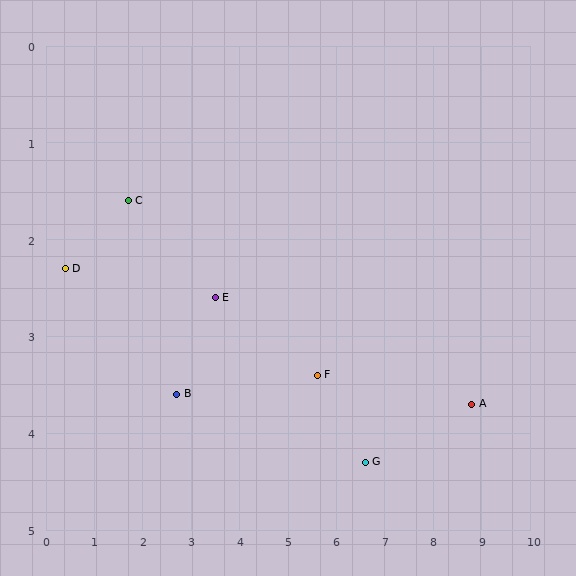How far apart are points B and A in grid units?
Points B and A are about 6.1 grid units apart.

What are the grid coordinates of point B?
Point B is at approximately (2.7, 3.6).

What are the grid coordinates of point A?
Point A is at approximately (8.8, 3.7).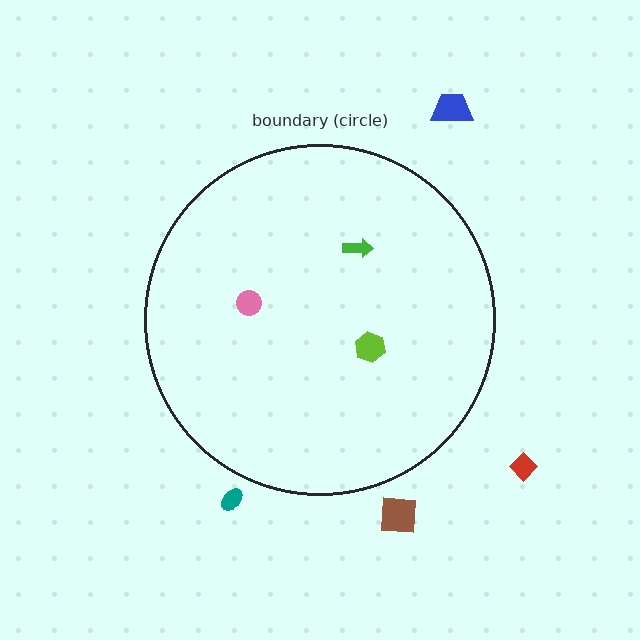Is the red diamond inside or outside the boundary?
Outside.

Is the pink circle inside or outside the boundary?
Inside.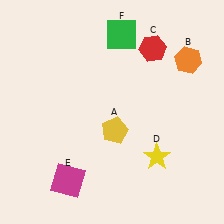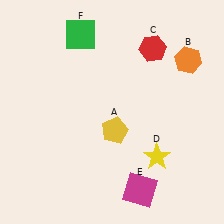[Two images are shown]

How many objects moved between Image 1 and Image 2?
2 objects moved between the two images.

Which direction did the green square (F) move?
The green square (F) moved left.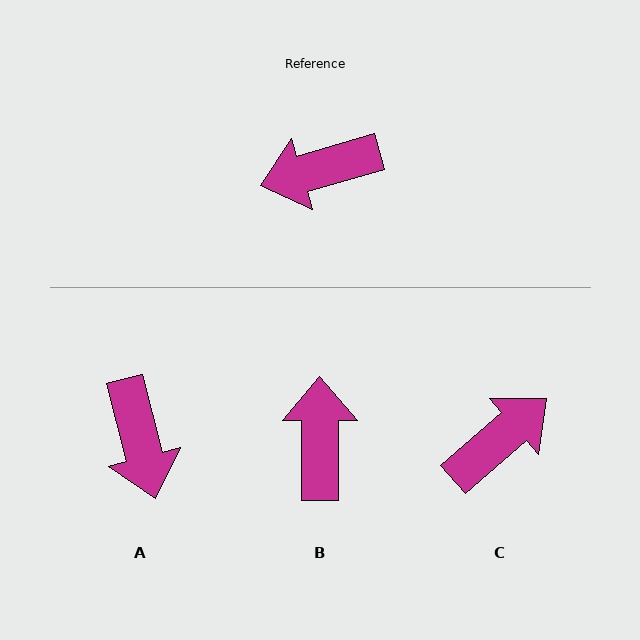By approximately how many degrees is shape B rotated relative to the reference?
Approximately 106 degrees clockwise.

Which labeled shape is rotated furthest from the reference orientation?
C, about 155 degrees away.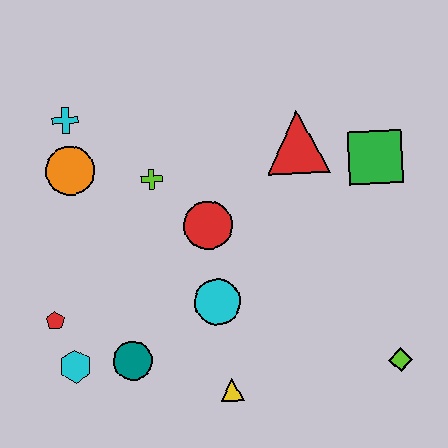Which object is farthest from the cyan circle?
The cyan cross is farthest from the cyan circle.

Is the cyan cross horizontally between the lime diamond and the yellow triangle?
No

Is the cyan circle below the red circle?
Yes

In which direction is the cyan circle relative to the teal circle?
The cyan circle is to the right of the teal circle.